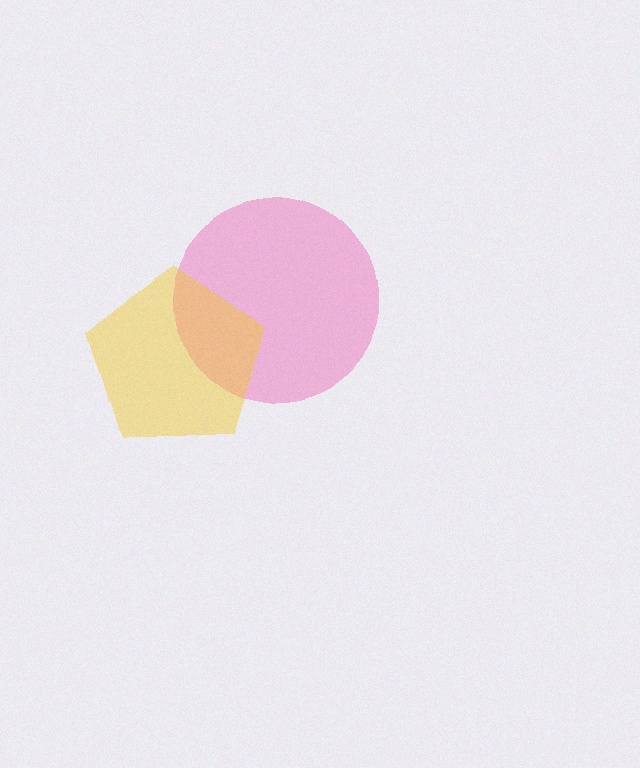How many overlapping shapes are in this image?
There are 2 overlapping shapes in the image.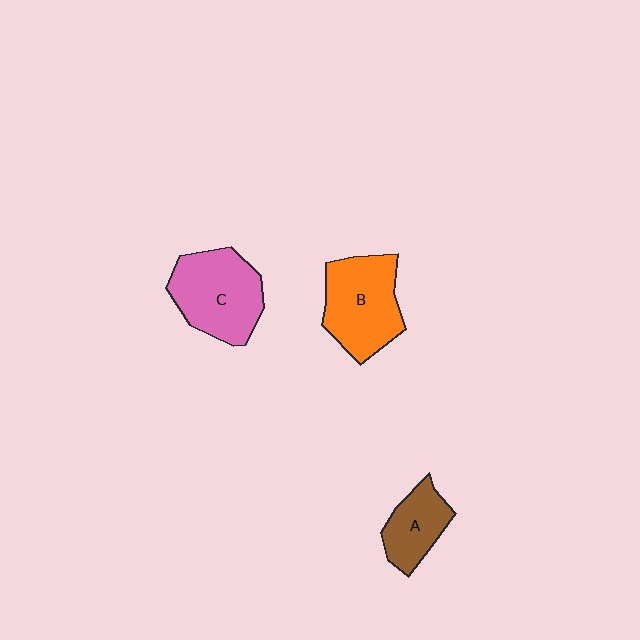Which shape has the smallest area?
Shape A (brown).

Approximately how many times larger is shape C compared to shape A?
Approximately 1.7 times.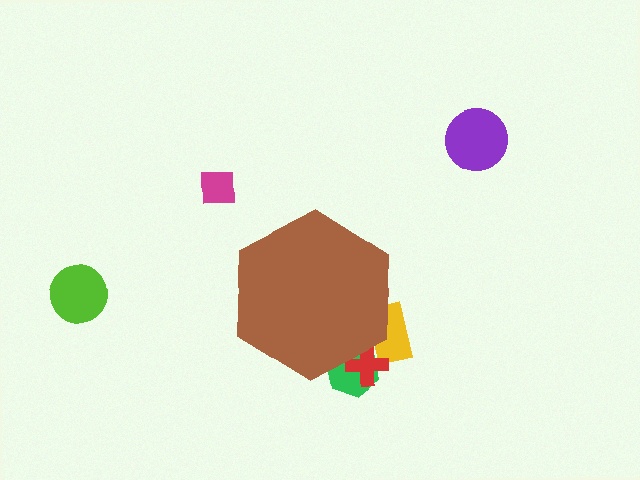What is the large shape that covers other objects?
A brown hexagon.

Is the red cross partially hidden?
Yes, the red cross is partially hidden behind the brown hexagon.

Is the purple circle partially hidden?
No, the purple circle is fully visible.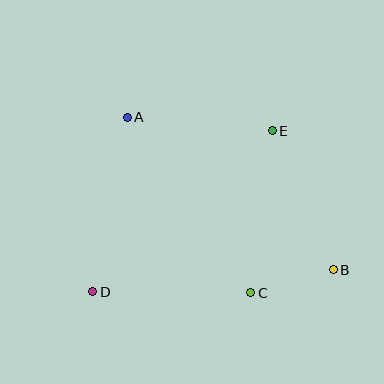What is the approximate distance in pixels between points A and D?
The distance between A and D is approximately 178 pixels.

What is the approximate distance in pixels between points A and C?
The distance between A and C is approximately 214 pixels.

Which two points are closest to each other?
Points B and C are closest to each other.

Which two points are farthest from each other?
Points A and B are farthest from each other.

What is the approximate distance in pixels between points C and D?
The distance between C and D is approximately 158 pixels.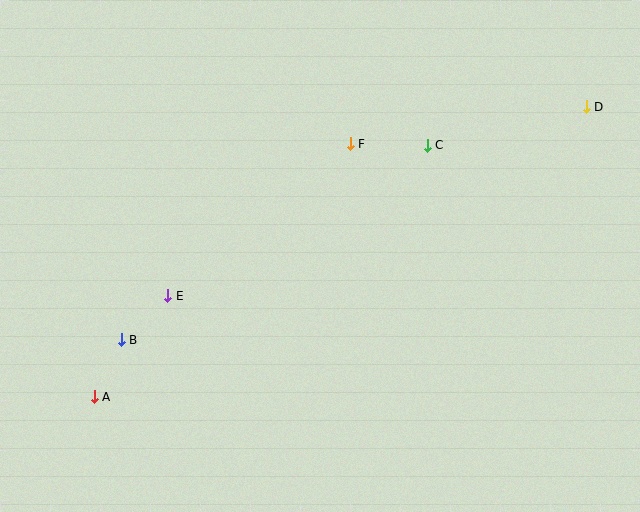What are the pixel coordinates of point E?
Point E is at (168, 296).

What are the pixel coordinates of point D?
Point D is at (586, 107).